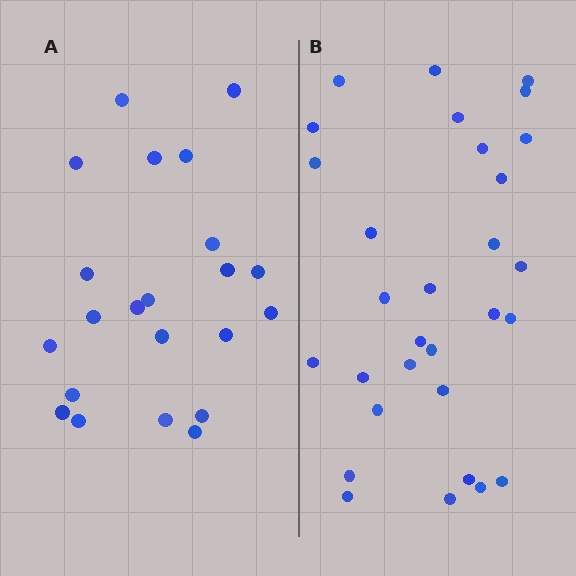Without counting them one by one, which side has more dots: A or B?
Region B (the right region) has more dots.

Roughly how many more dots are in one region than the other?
Region B has roughly 8 or so more dots than region A.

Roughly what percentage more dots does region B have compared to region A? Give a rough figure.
About 35% more.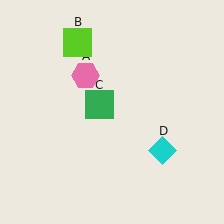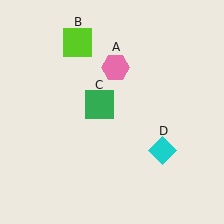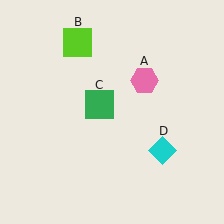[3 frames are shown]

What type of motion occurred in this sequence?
The pink hexagon (object A) rotated clockwise around the center of the scene.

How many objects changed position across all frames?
1 object changed position: pink hexagon (object A).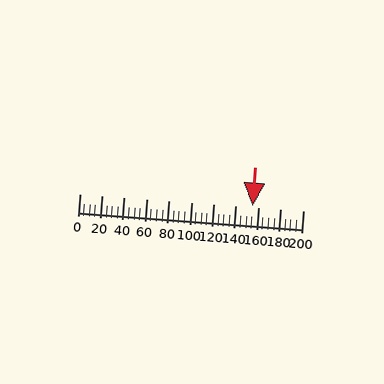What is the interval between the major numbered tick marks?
The major tick marks are spaced 20 units apart.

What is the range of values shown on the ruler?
The ruler shows values from 0 to 200.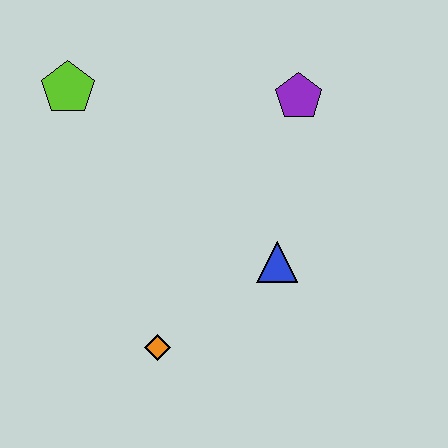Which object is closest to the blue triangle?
The orange diamond is closest to the blue triangle.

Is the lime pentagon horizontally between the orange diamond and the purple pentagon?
No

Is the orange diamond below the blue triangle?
Yes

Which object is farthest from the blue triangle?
The lime pentagon is farthest from the blue triangle.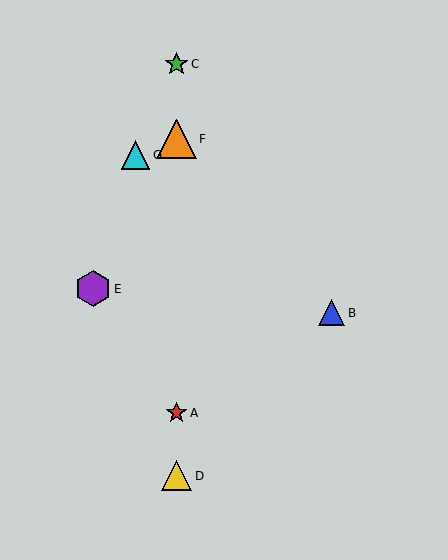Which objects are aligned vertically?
Objects A, C, D, F are aligned vertically.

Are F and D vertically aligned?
Yes, both are at x≈176.